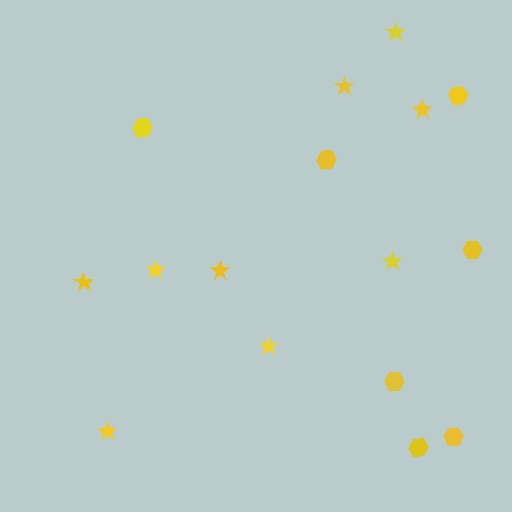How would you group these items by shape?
There are 2 groups: one group of hexagons (7) and one group of stars (9).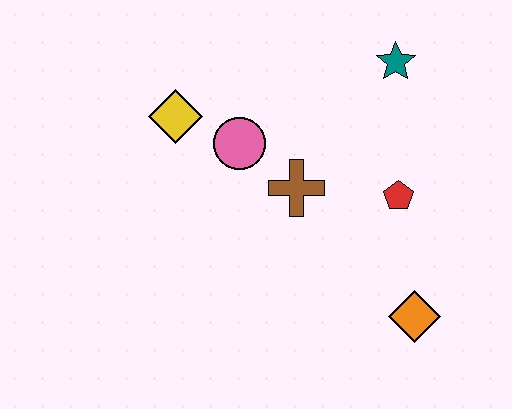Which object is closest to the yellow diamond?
The pink circle is closest to the yellow diamond.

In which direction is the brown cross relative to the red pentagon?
The brown cross is to the left of the red pentagon.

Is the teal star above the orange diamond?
Yes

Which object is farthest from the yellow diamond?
The orange diamond is farthest from the yellow diamond.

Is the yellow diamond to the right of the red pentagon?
No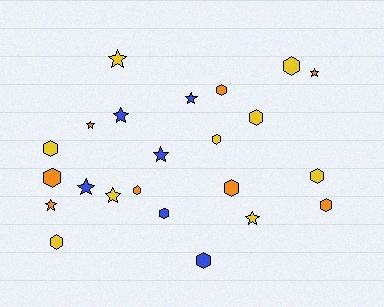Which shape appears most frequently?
Hexagon, with 13 objects.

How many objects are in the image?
There are 23 objects.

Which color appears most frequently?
Yellow, with 9 objects.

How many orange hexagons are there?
There are 5 orange hexagons.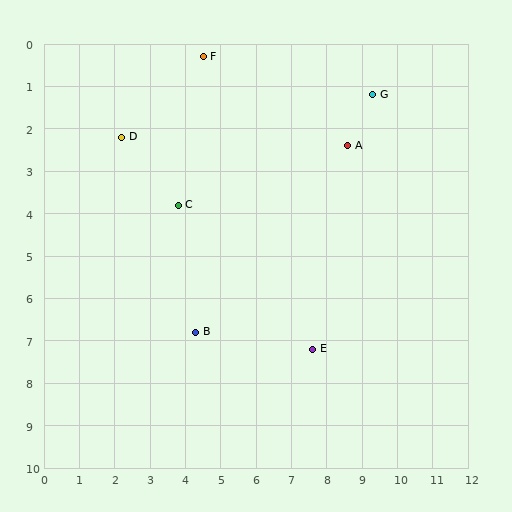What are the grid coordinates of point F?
Point F is at approximately (4.5, 0.3).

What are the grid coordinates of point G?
Point G is at approximately (9.3, 1.2).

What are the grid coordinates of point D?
Point D is at approximately (2.2, 2.2).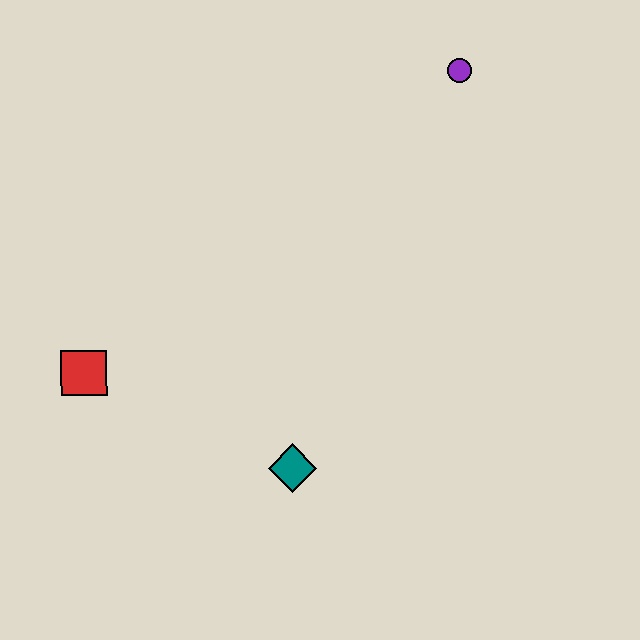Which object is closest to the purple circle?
The teal diamond is closest to the purple circle.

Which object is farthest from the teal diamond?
The purple circle is farthest from the teal diamond.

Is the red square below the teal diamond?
No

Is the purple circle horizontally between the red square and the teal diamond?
No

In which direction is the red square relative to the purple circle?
The red square is to the left of the purple circle.